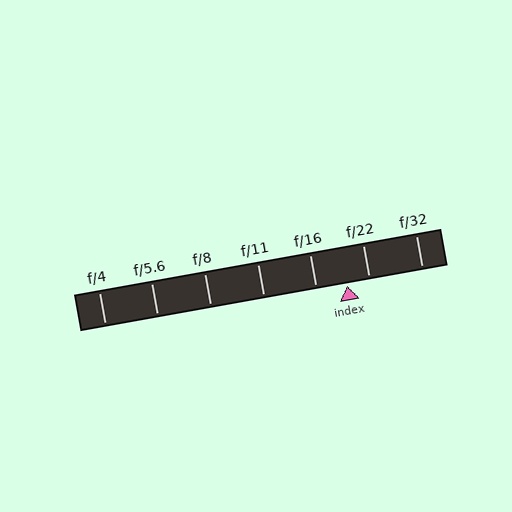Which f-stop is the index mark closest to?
The index mark is closest to f/22.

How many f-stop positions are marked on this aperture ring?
There are 7 f-stop positions marked.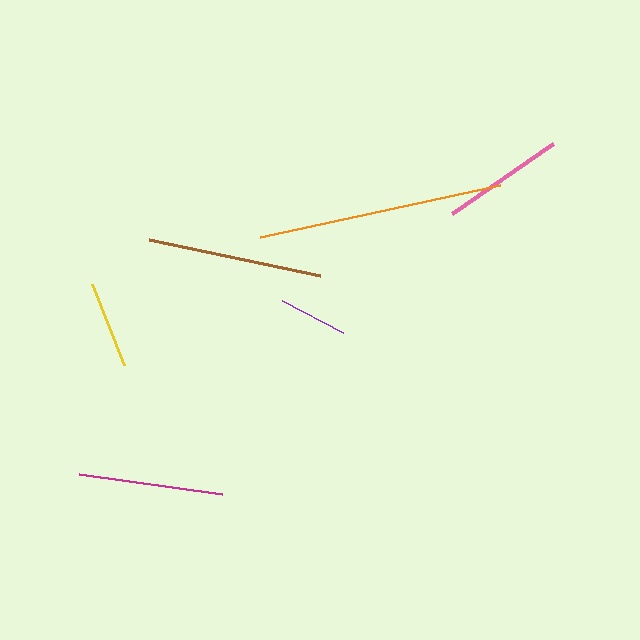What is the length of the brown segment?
The brown segment is approximately 174 pixels long.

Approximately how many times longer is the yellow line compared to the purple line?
The yellow line is approximately 1.3 times the length of the purple line.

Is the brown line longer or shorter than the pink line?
The brown line is longer than the pink line.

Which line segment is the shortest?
The purple line is the shortest at approximately 69 pixels.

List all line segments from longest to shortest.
From longest to shortest: orange, brown, magenta, pink, yellow, purple.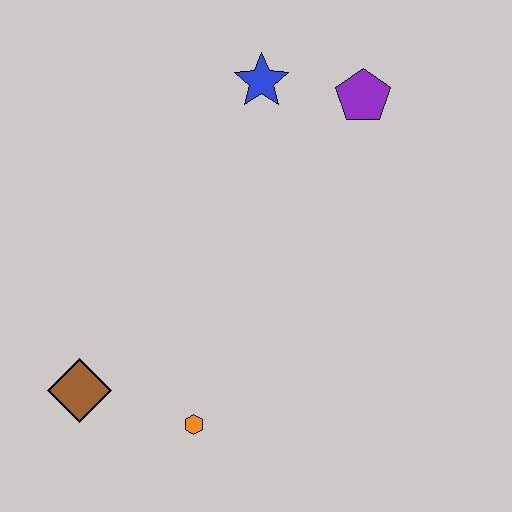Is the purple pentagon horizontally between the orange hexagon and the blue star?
No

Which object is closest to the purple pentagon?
The blue star is closest to the purple pentagon.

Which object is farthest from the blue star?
The brown diamond is farthest from the blue star.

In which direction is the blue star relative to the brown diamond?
The blue star is above the brown diamond.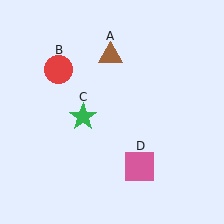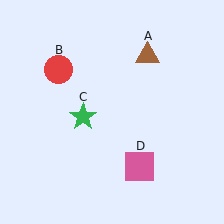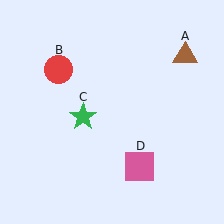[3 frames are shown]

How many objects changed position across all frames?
1 object changed position: brown triangle (object A).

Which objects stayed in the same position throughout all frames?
Red circle (object B) and green star (object C) and pink square (object D) remained stationary.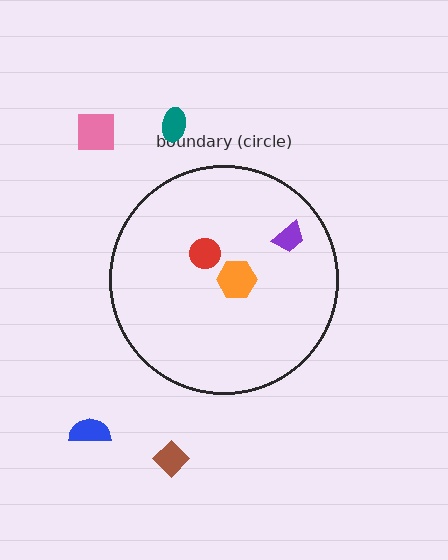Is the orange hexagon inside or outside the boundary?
Inside.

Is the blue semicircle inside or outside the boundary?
Outside.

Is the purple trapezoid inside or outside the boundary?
Inside.